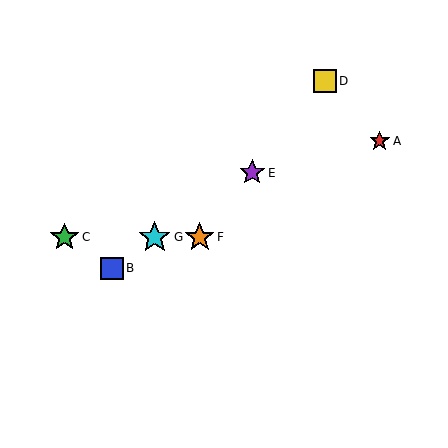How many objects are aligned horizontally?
3 objects (C, F, G) are aligned horizontally.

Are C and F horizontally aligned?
Yes, both are at y≈237.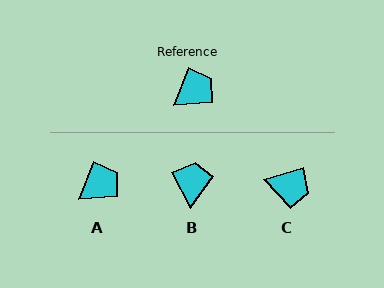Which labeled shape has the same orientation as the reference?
A.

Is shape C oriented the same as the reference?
No, it is off by about 52 degrees.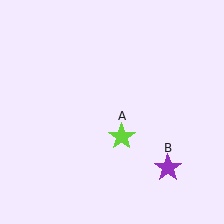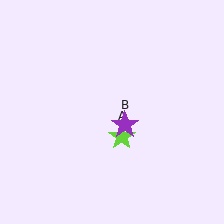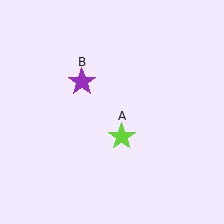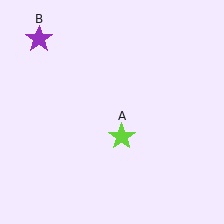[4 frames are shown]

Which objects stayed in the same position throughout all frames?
Lime star (object A) remained stationary.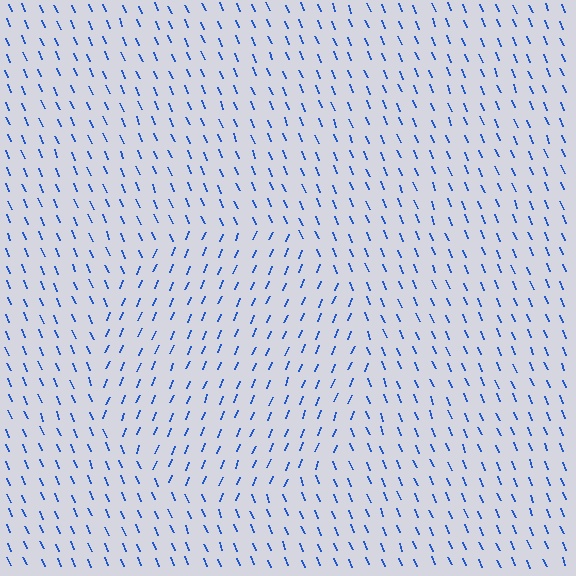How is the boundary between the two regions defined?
The boundary is defined purely by a change in line orientation (approximately 45 degrees difference). All lines are the same color and thickness.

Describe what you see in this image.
The image is filled with small blue line segments. A circle region in the image has lines oriented differently from the surrounding lines, creating a visible texture boundary.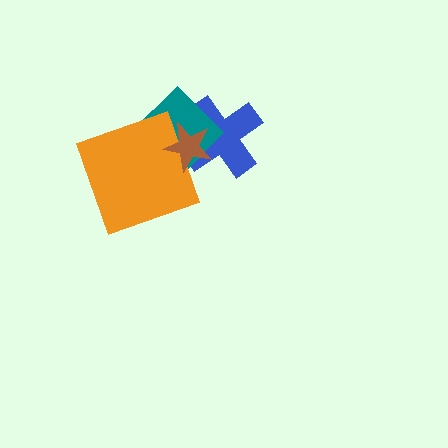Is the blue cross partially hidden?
Yes, it is partially covered by another shape.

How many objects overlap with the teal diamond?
3 objects overlap with the teal diamond.